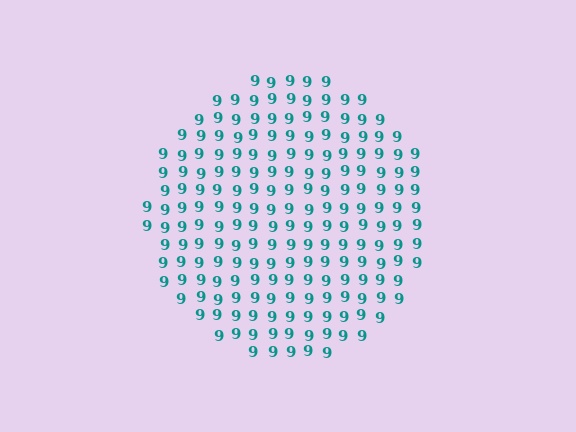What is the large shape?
The large shape is a circle.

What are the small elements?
The small elements are digit 9's.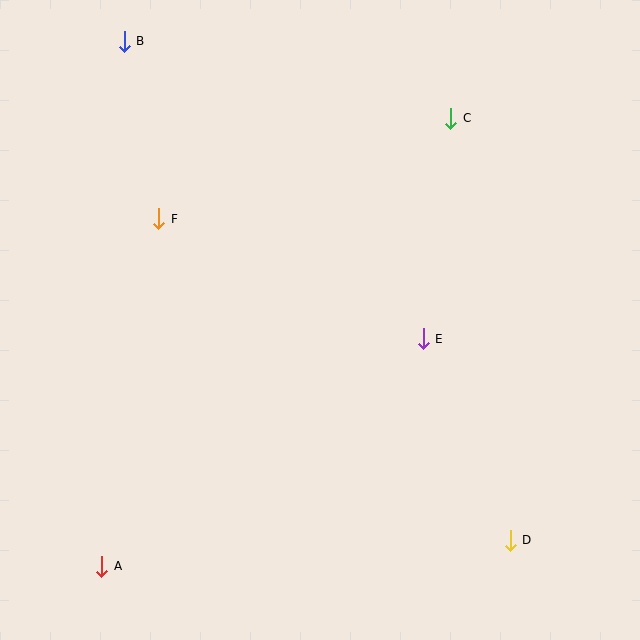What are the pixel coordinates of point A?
Point A is at (102, 566).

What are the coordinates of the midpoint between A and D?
The midpoint between A and D is at (306, 553).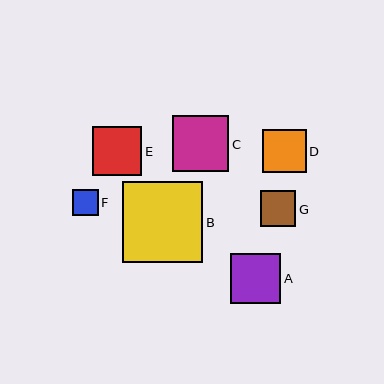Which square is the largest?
Square B is the largest with a size of approximately 80 pixels.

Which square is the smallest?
Square F is the smallest with a size of approximately 26 pixels.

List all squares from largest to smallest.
From largest to smallest: B, C, A, E, D, G, F.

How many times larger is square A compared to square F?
Square A is approximately 1.9 times the size of square F.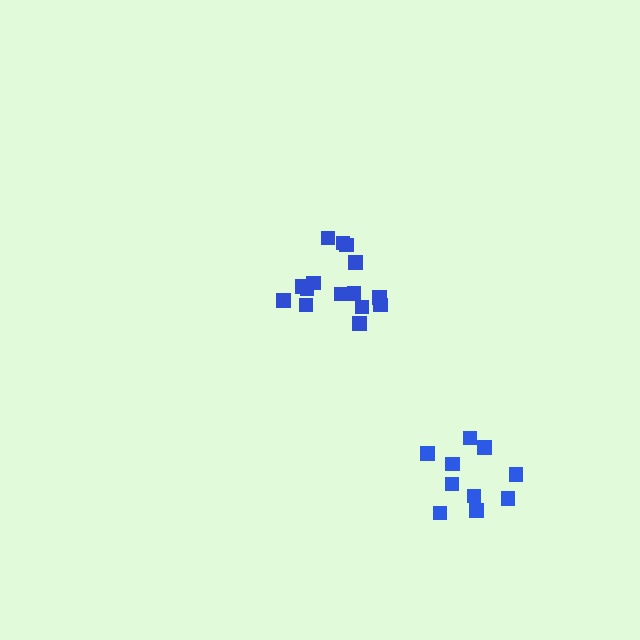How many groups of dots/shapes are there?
There are 2 groups.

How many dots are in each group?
Group 1: 10 dots, Group 2: 15 dots (25 total).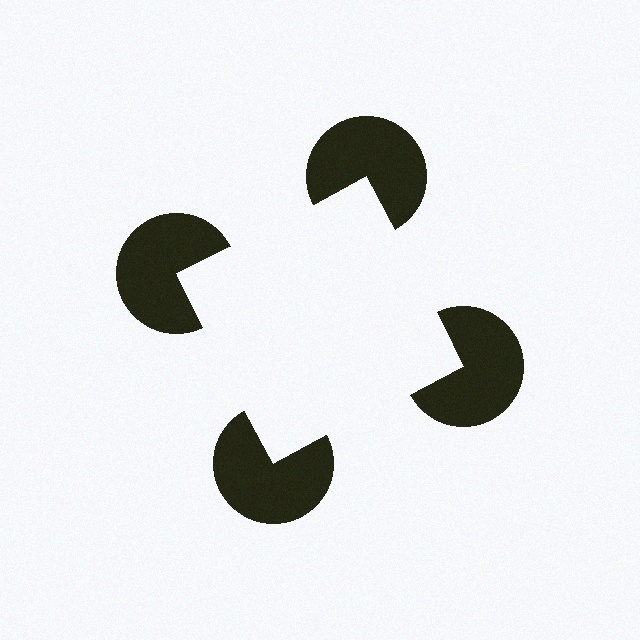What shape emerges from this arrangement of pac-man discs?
An illusory square — its edges are inferred from the aligned wedge cuts in the pac-man discs, not physically drawn.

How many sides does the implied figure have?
4 sides.